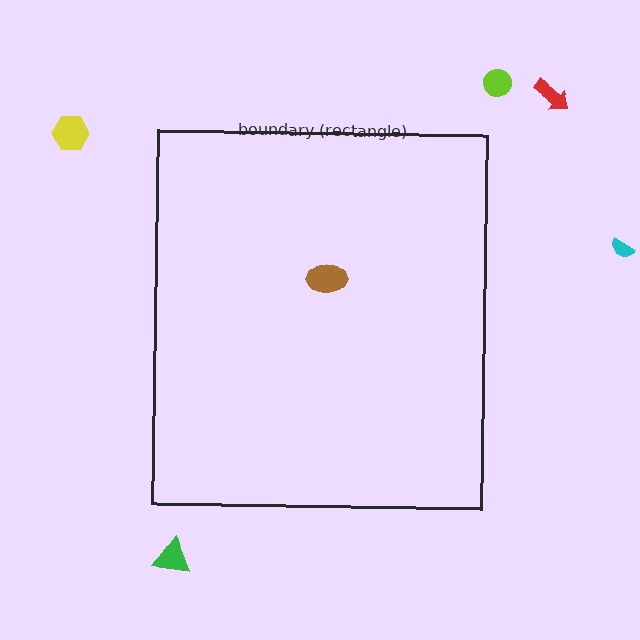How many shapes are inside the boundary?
1 inside, 5 outside.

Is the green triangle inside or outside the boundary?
Outside.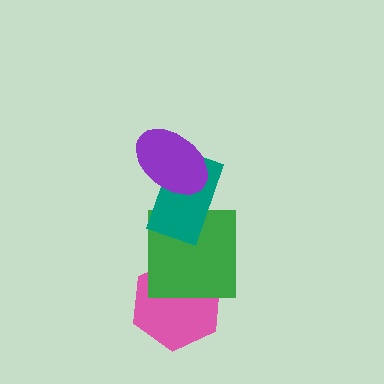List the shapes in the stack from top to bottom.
From top to bottom: the purple ellipse, the teal rectangle, the green square, the pink hexagon.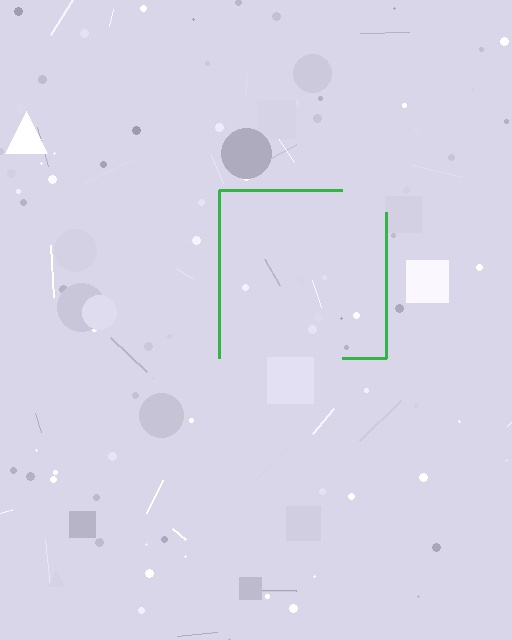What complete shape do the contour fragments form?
The contour fragments form a square.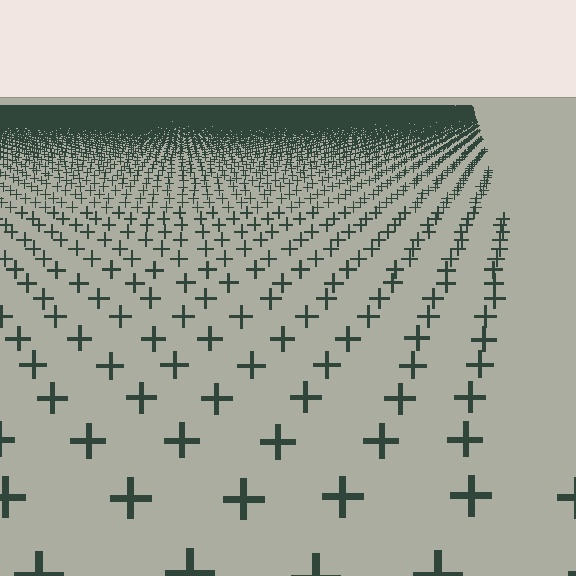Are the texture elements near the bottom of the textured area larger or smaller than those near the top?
Larger. Near the bottom, elements are closer to the viewer and appear at a bigger on-screen size.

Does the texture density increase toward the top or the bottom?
Density increases toward the top.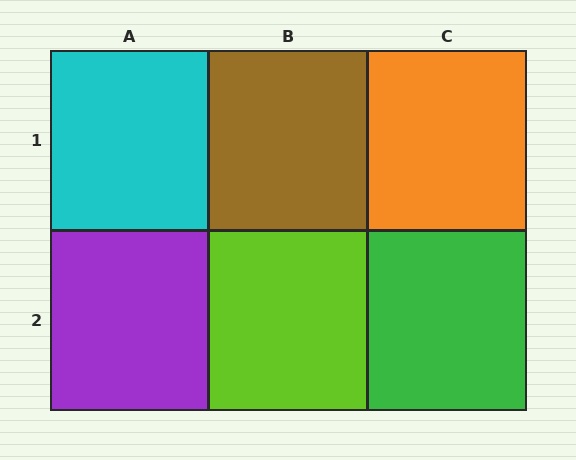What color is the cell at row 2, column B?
Lime.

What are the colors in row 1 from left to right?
Cyan, brown, orange.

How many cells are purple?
1 cell is purple.